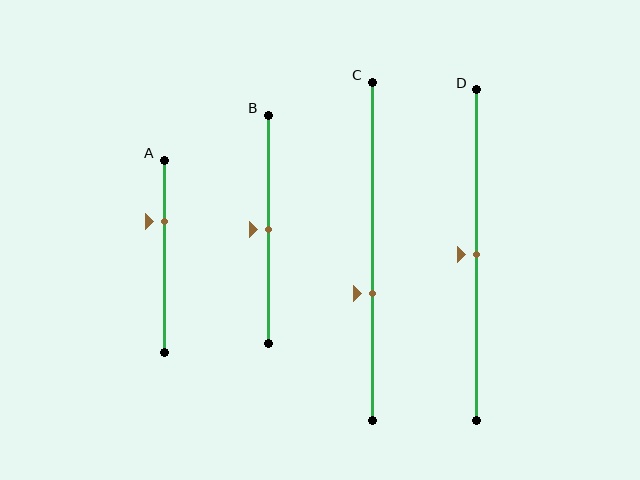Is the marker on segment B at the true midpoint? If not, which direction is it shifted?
Yes, the marker on segment B is at the true midpoint.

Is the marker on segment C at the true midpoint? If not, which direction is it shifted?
No, the marker on segment C is shifted downward by about 13% of the segment length.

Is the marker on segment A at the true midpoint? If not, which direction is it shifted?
No, the marker on segment A is shifted upward by about 18% of the segment length.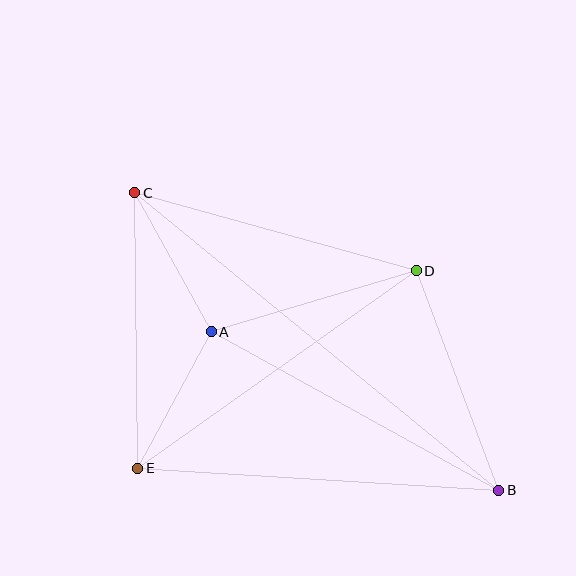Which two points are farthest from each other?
Points B and C are farthest from each other.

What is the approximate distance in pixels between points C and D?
The distance between C and D is approximately 292 pixels.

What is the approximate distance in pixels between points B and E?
The distance between B and E is approximately 362 pixels.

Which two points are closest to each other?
Points A and E are closest to each other.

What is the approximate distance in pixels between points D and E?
The distance between D and E is approximately 341 pixels.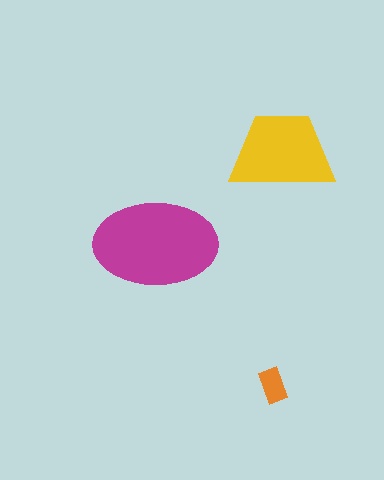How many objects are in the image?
There are 3 objects in the image.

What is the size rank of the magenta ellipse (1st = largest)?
1st.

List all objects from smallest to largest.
The orange rectangle, the yellow trapezoid, the magenta ellipse.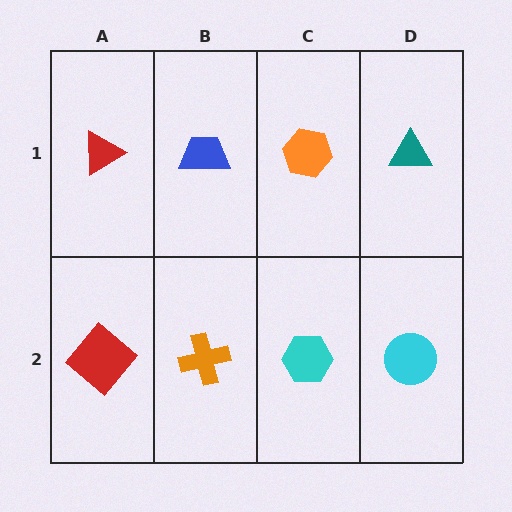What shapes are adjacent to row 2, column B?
A blue trapezoid (row 1, column B), a red diamond (row 2, column A), a cyan hexagon (row 2, column C).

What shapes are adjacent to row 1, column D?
A cyan circle (row 2, column D), an orange hexagon (row 1, column C).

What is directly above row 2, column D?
A teal triangle.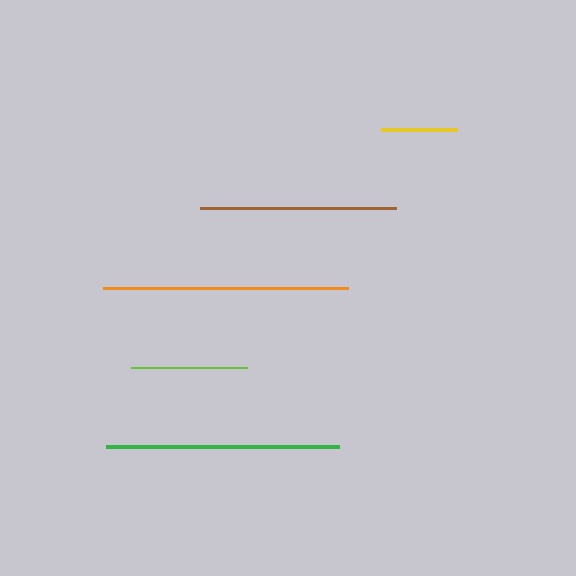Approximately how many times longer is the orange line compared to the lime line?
The orange line is approximately 2.1 times the length of the lime line.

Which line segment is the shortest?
The yellow line is the shortest at approximately 76 pixels.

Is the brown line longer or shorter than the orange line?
The orange line is longer than the brown line.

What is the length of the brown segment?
The brown segment is approximately 196 pixels long.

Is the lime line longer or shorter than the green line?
The green line is longer than the lime line.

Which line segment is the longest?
The orange line is the longest at approximately 245 pixels.